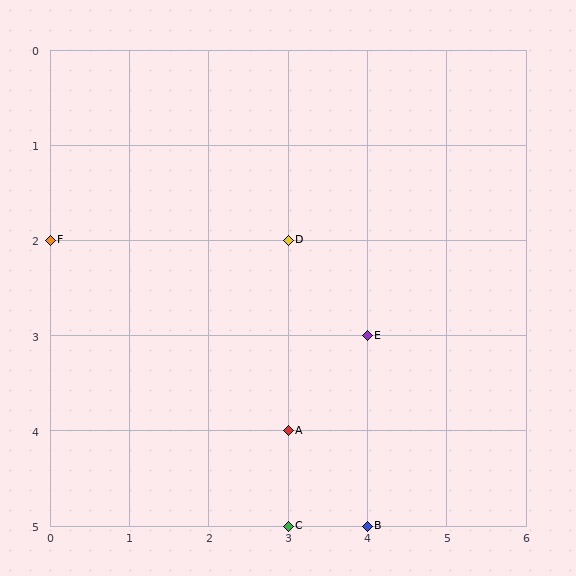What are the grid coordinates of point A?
Point A is at grid coordinates (3, 4).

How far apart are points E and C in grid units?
Points E and C are 1 column and 2 rows apart (about 2.2 grid units diagonally).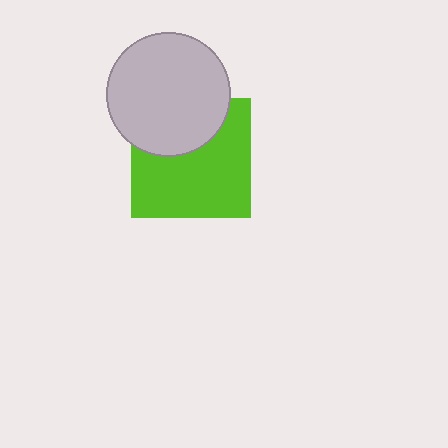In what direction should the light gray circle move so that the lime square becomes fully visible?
The light gray circle should move up. That is the shortest direction to clear the overlap and leave the lime square fully visible.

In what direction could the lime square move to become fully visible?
The lime square could move down. That would shift it out from behind the light gray circle entirely.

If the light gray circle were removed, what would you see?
You would see the complete lime square.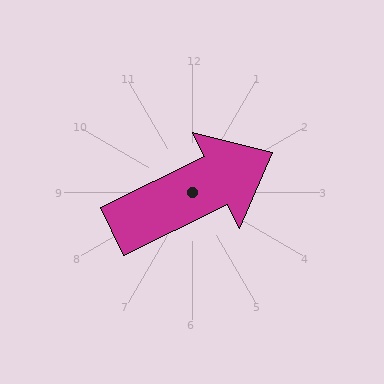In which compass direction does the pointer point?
Northeast.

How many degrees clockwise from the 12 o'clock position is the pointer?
Approximately 64 degrees.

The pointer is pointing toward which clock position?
Roughly 2 o'clock.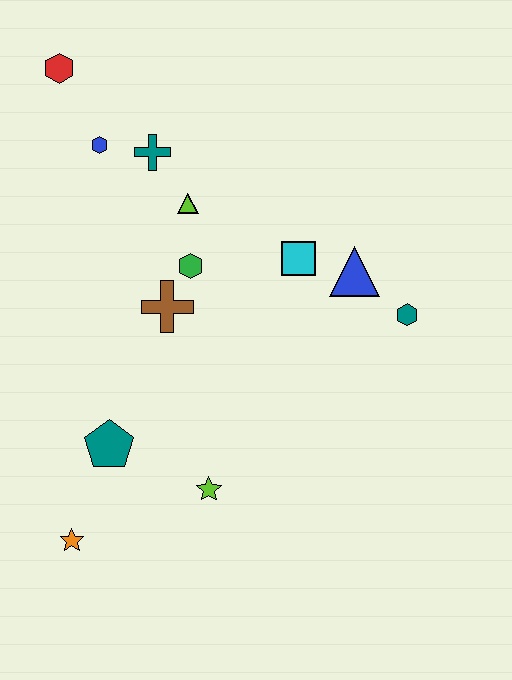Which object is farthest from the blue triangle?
The orange star is farthest from the blue triangle.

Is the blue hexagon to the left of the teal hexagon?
Yes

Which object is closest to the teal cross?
The blue hexagon is closest to the teal cross.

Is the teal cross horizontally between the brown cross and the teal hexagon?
No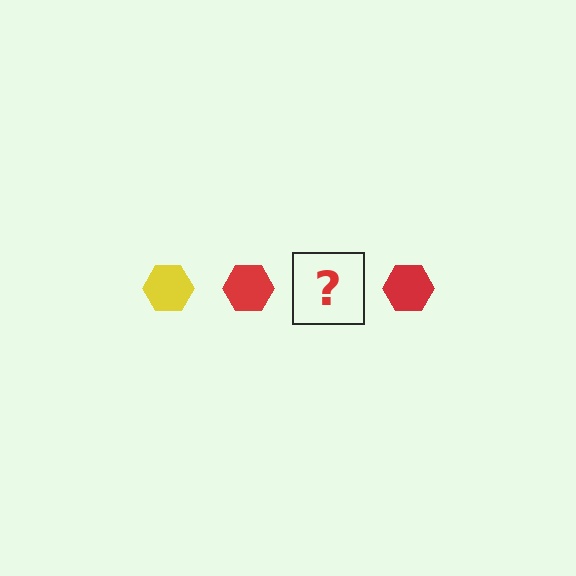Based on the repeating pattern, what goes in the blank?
The blank should be a yellow hexagon.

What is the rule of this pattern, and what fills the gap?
The rule is that the pattern cycles through yellow, red hexagons. The gap should be filled with a yellow hexagon.